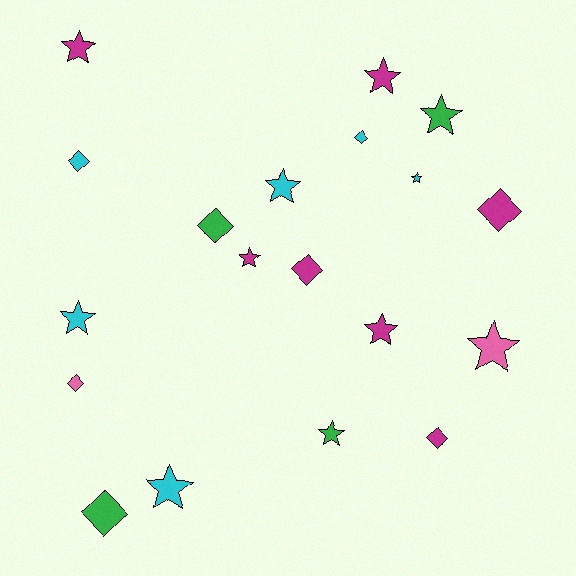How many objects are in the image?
There are 19 objects.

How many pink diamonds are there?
There is 1 pink diamond.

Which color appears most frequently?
Magenta, with 7 objects.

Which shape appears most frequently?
Star, with 11 objects.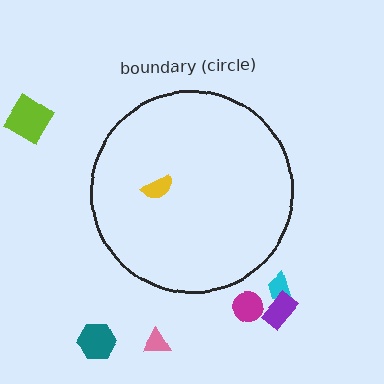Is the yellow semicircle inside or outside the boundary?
Inside.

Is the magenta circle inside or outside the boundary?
Outside.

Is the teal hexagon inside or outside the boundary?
Outside.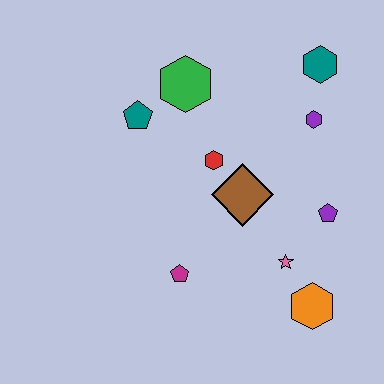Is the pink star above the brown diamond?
No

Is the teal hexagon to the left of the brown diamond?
No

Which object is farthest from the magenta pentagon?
The teal hexagon is farthest from the magenta pentagon.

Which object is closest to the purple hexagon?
The teal hexagon is closest to the purple hexagon.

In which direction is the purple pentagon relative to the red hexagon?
The purple pentagon is to the right of the red hexagon.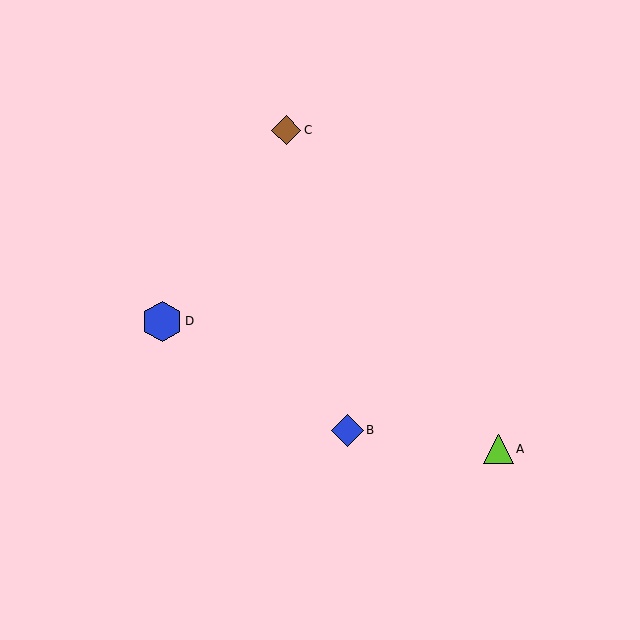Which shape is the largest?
The blue hexagon (labeled D) is the largest.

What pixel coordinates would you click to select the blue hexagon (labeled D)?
Click at (162, 321) to select the blue hexagon D.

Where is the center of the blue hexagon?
The center of the blue hexagon is at (162, 321).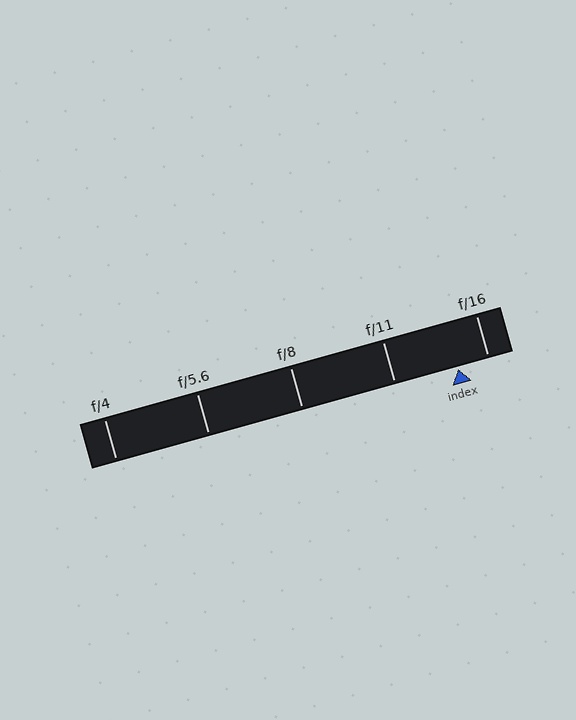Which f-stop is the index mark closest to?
The index mark is closest to f/16.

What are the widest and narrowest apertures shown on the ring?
The widest aperture shown is f/4 and the narrowest is f/16.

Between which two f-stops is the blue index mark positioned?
The index mark is between f/11 and f/16.